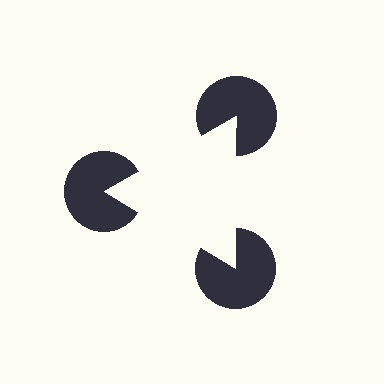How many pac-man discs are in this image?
There are 3 — one at each vertex of the illusory triangle.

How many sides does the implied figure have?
3 sides.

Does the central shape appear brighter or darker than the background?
It typically appears slightly brighter than the background, even though no actual brightness change is drawn.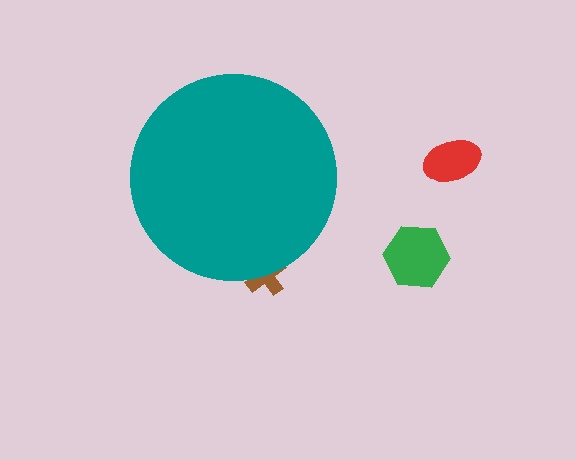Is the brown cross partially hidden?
Yes, the brown cross is partially hidden behind the teal circle.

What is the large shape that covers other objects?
A teal circle.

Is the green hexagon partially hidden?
No, the green hexagon is fully visible.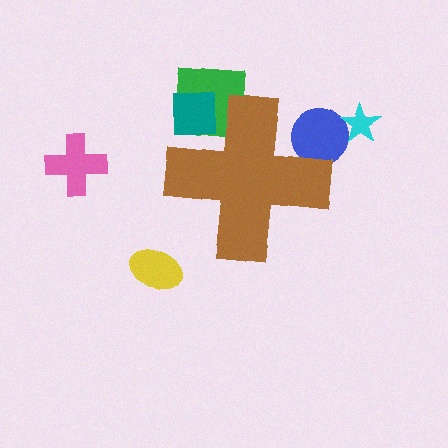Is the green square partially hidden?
Yes, the green square is partially hidden behind the brown cross.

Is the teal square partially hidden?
Yes, the teal square is partially hidden behind the brown cross.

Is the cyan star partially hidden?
No, the cyan star is fully visible.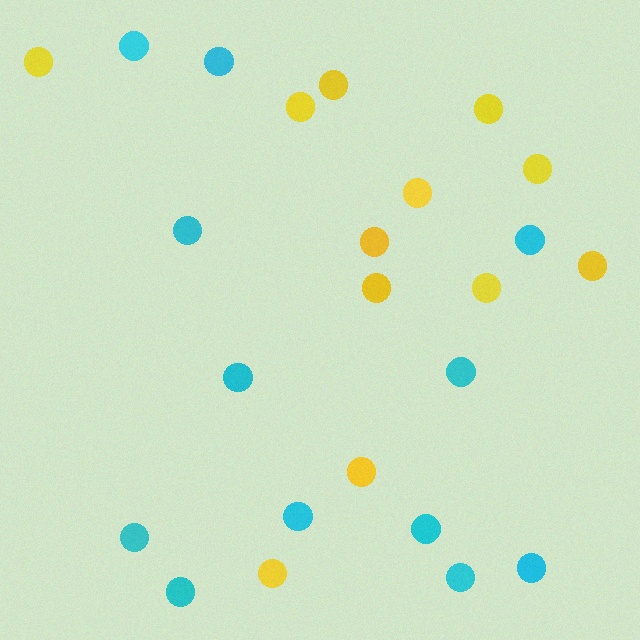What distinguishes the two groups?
There are 2 groups: one group of yellow circles (12) and one group of cyan circles (12).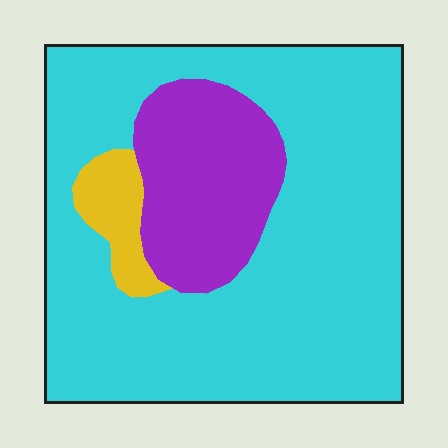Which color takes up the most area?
Cyan, at roughly 75%.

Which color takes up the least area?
Yellow, at roughly 5%.